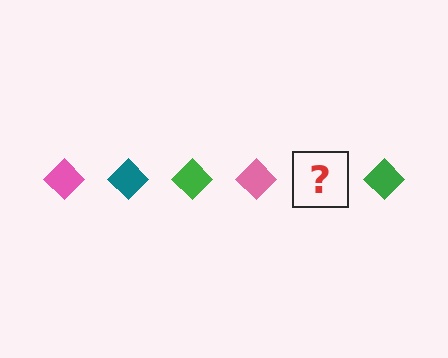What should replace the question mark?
The question mark should be replaced with a teal diamond.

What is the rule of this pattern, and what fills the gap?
The rule is that the pattern cycles through pink, teal, green diamonds. The gap should be filled with a teal diamond.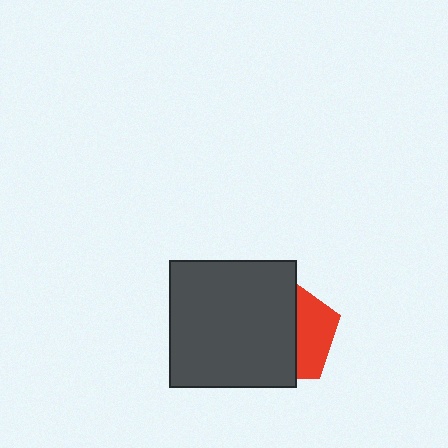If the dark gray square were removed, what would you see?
You would see the complete red pentagon.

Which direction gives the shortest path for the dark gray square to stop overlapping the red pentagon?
Moving left gives the shortest separation.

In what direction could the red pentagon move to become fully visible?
The red pentagon could move right. That would shift it out from behind the dark gray square entirely.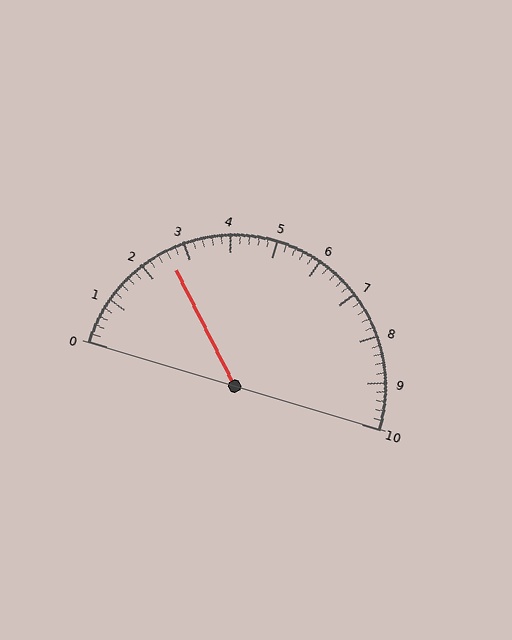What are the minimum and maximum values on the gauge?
The gauge ranges from 0 to 10.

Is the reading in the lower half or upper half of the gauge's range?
The reading is in the lower half of the range (0 to 10).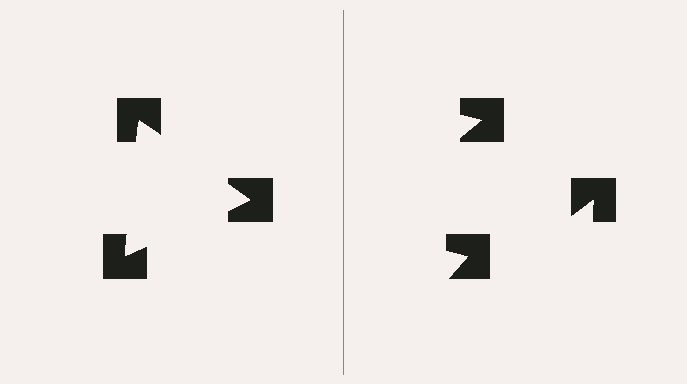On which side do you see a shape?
An illusory triangle appears on the left side. On the right side the wedge cuts are rotated, so no coherent shape forms.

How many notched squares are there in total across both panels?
6 — 3 on each side.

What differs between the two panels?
The notched squares are positioned identically on both sides; only the wedge orientations differ. On the left they align to a triangle; on the right they are misaligned.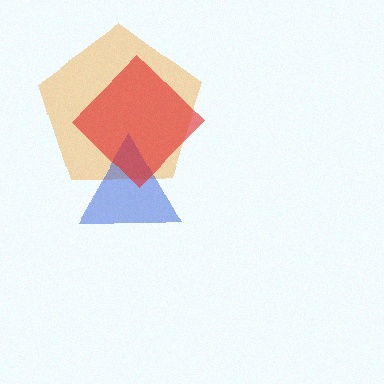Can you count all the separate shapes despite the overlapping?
Yes, there are 3 separate shapes.